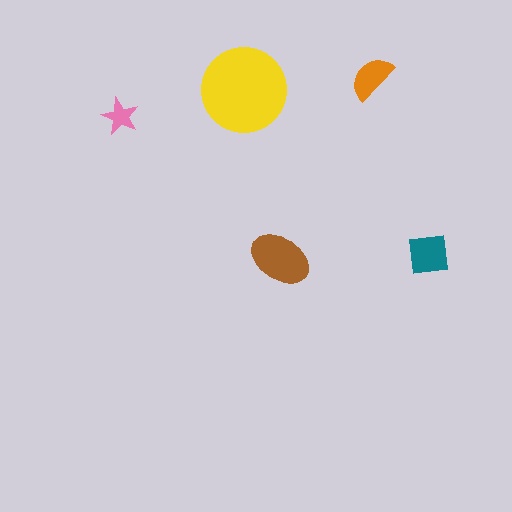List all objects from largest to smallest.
The yellow circle, the brown ellipse, the teal square, the orange semicircle, the pink star.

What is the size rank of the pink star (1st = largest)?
5th.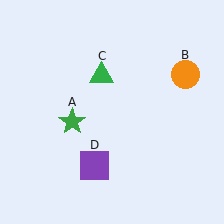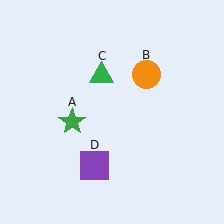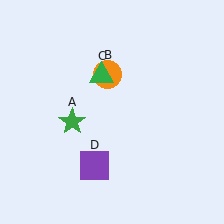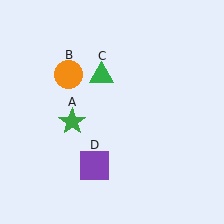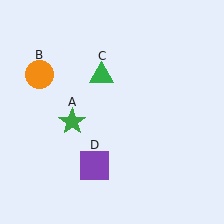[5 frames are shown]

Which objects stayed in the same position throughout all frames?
Green star (object A) and green triangle (object C) and purple square (object D) remained stationary.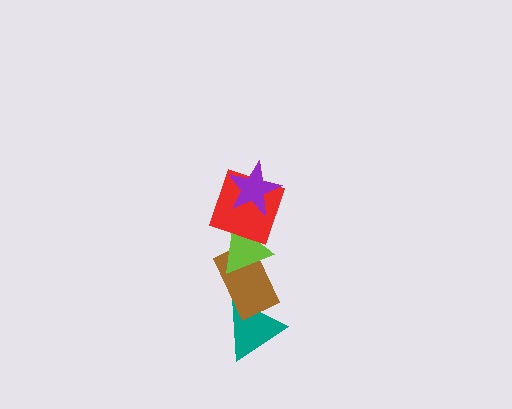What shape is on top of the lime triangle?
The red square is on top of the lime triangle.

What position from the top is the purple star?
The purple star is 1st from the top.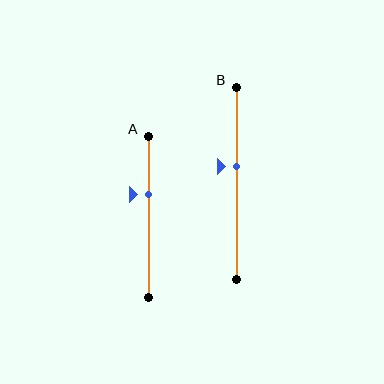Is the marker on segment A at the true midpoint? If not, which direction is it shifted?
No, the marker on segment A is shifted upward by about 14% of the segment length.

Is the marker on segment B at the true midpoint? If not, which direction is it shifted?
No, the marker on segment B is shifted upward by about 9% of the segment length.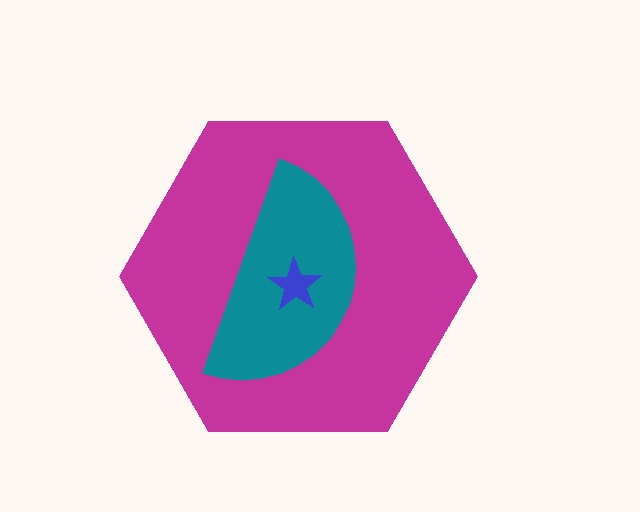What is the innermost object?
The blue star.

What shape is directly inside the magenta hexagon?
The teal semicircle.